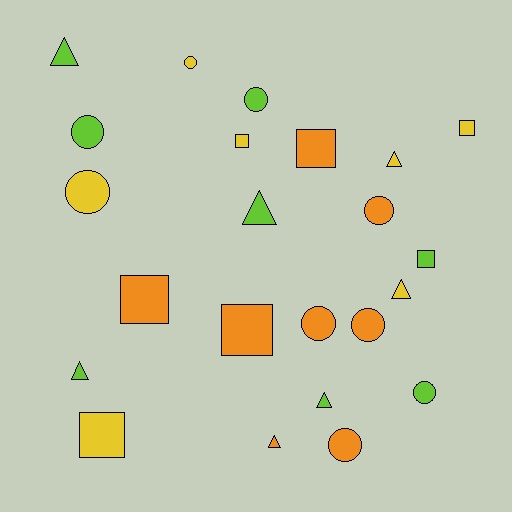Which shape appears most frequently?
Circle, with 9 objects.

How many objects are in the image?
There are 23 objects.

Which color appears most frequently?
Lime, with 8 objects.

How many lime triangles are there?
There are 4 lime triangles.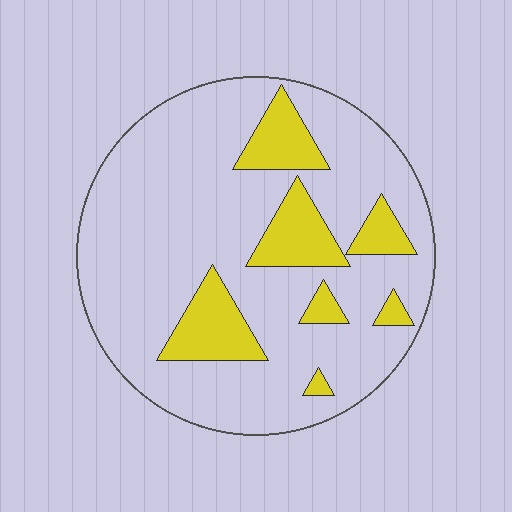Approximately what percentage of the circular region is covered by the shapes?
Approximately 20%.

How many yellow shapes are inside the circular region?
7.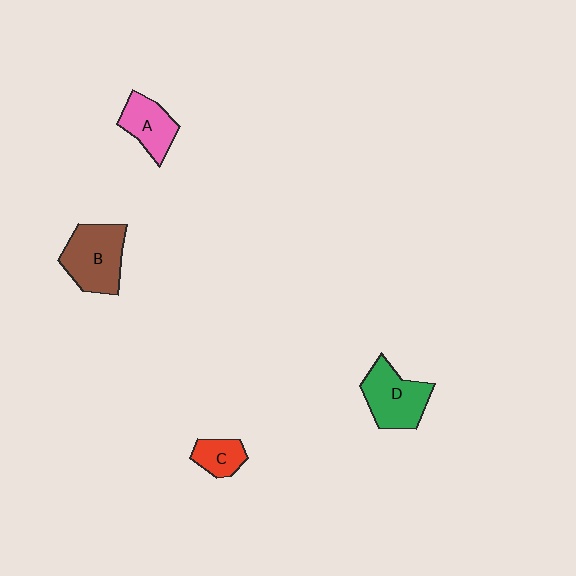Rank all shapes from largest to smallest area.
From largest to smallest: B (brown), D (green), A (pink), C (red).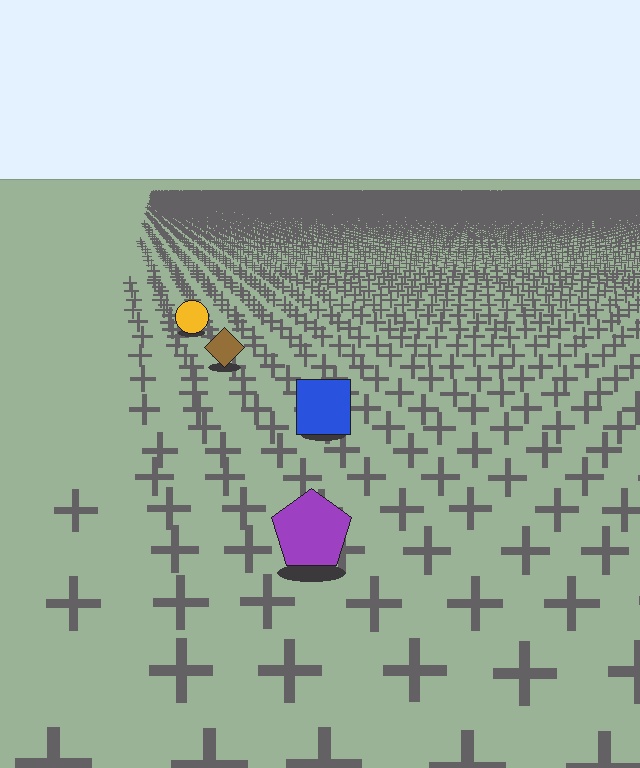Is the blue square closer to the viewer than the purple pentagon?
No. The purple pentagon is closer — you can tell from the texture gradient: the ground texture is coarser near it.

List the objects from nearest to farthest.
From nearest to farthest: the purple pentagon, the blue square, the brown diamond, the yellow circle.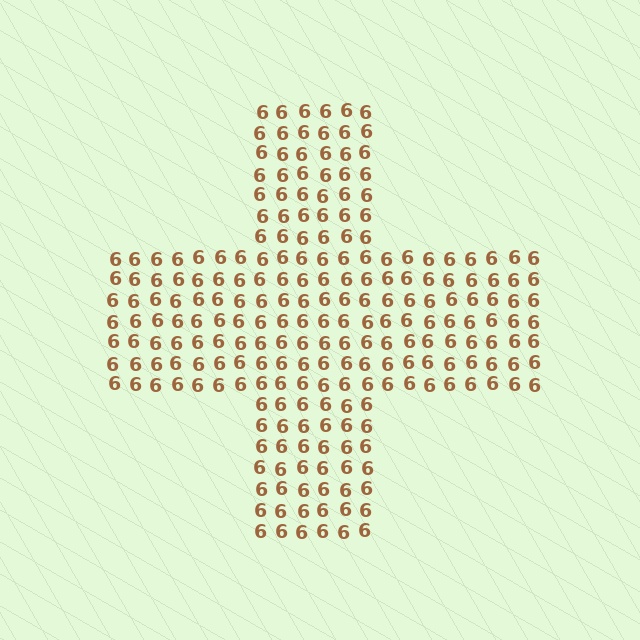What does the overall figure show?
The overall figure shows a cross.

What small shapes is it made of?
It is made of small digit 6's.